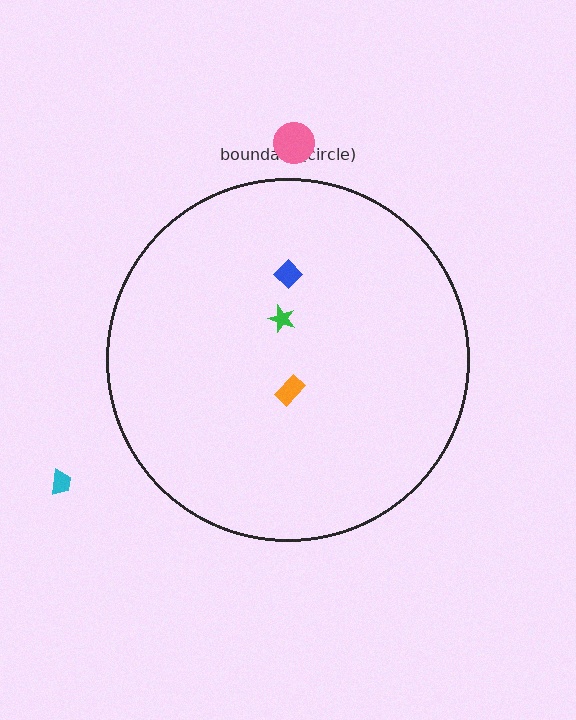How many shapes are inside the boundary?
3 inside, 2 outside.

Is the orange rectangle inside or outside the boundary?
Inside.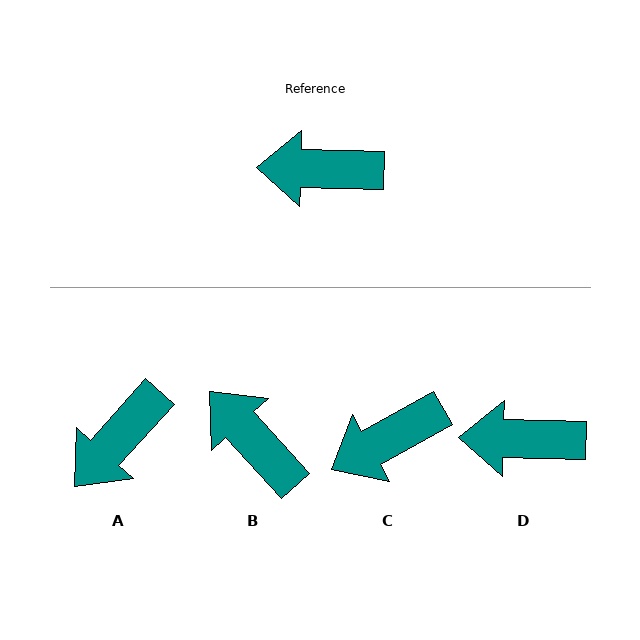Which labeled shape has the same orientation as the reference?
D.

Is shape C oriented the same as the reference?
No, it is off by about 31 degrees.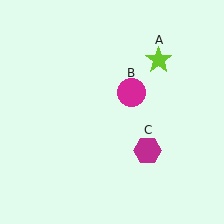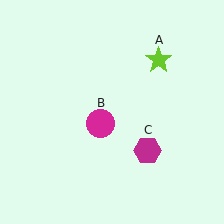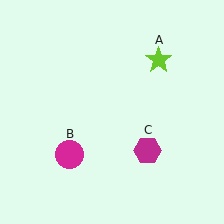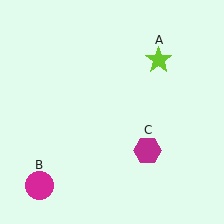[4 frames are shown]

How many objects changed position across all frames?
1 object changed position: magenta circle (object B).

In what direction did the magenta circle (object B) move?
The magenta circle (object B) moved down and to the left.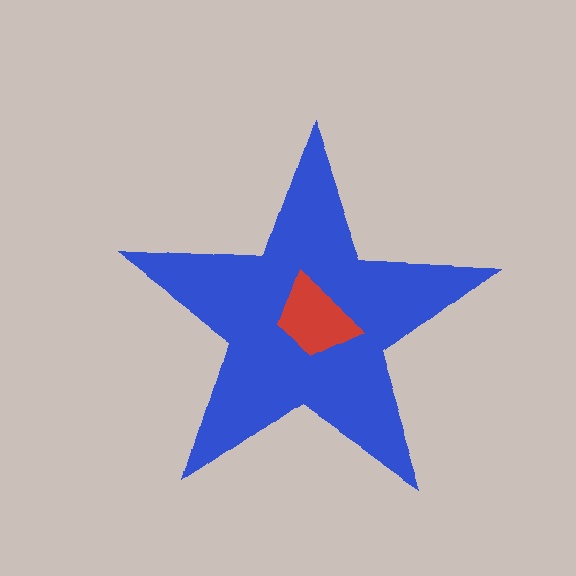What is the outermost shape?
The blue star.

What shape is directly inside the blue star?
The red trapezoid.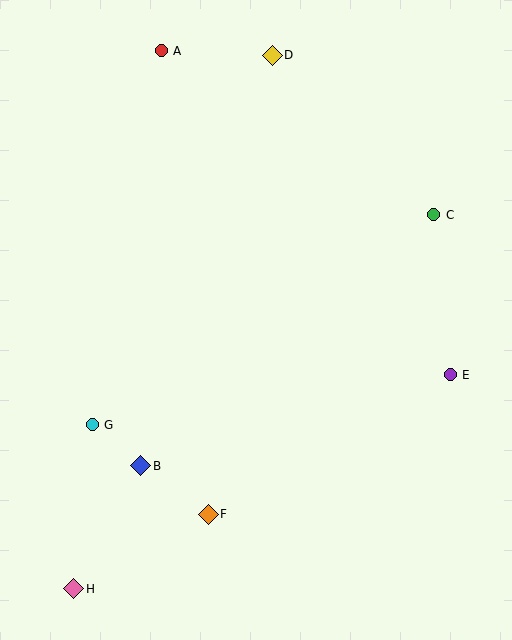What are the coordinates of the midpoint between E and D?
The midpoint between E and D is at (361, 215).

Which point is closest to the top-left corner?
Point A is closest to the top-left corner.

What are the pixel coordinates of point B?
Point B is at (141, 466).